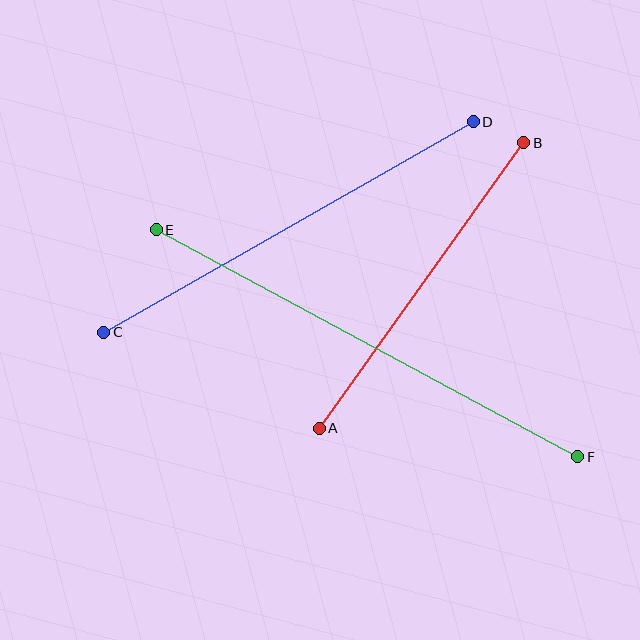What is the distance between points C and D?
The distance is approximately 425 pixels.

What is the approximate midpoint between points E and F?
The midpoint is at approximately (367, 343) pixels.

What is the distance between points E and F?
The distance is approximately 479 pixels.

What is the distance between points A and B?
The distance is approximately 351 pixels.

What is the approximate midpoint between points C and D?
The midpoint is at approximately (289, 227) pixels.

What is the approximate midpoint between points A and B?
The midpoint is at approximately (421, 286) pixels.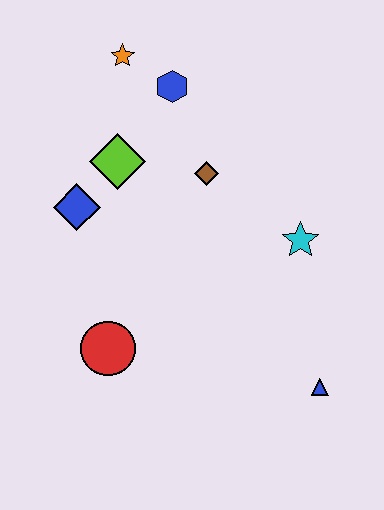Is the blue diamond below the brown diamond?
Yes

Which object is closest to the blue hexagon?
The orange star is closest to the blue hexagon.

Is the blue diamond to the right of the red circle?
No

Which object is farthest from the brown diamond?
The blue triangle is farthest from the brown diamond.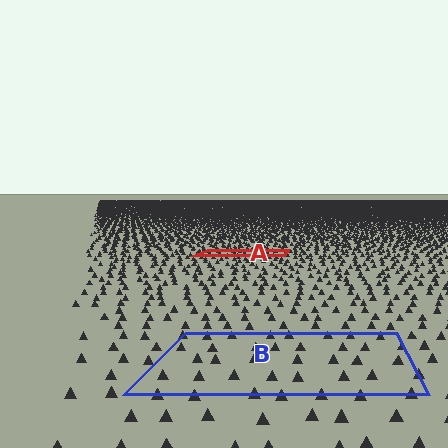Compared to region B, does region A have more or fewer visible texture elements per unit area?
Region A has more texture elements per unit area — they are packed more densely because it is farther away.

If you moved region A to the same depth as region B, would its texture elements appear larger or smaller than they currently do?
They would appear larger. At a closer depth, the same texture elements are projected at a bigger on-screen size.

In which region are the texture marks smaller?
The texture marks are smaller in region A, because it is farther away.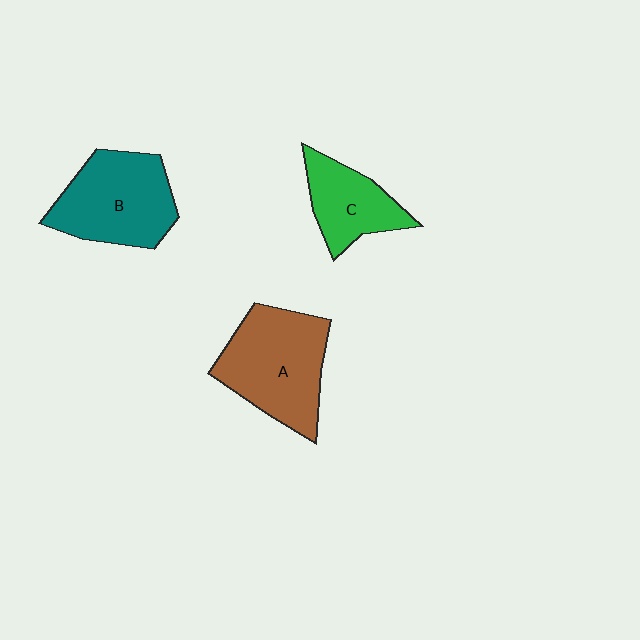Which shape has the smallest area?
Shape C (green).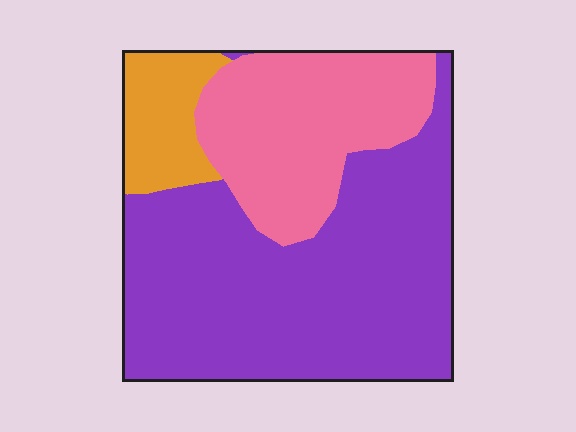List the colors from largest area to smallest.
From largest to smallest: purple, pink, orange.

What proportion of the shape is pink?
Pink takes up between a quarter and a half of the shape.